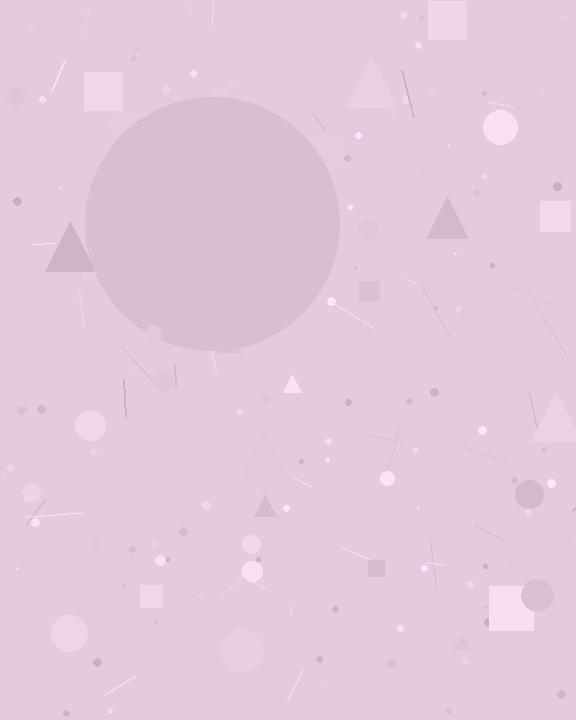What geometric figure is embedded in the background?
A circle is embedded in the background.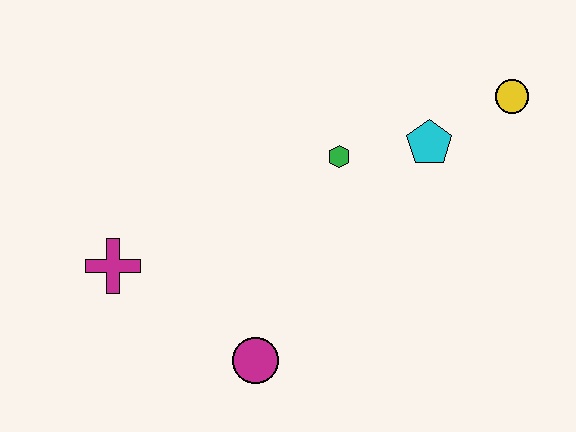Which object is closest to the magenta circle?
The magenta cross is closest to the magenta circle.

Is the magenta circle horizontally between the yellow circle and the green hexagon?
No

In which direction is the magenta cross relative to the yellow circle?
The magenta cross is to the left of the yellow circle.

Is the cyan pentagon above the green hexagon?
Yes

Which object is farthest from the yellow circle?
The magenta cross is farthest from the yellow circle.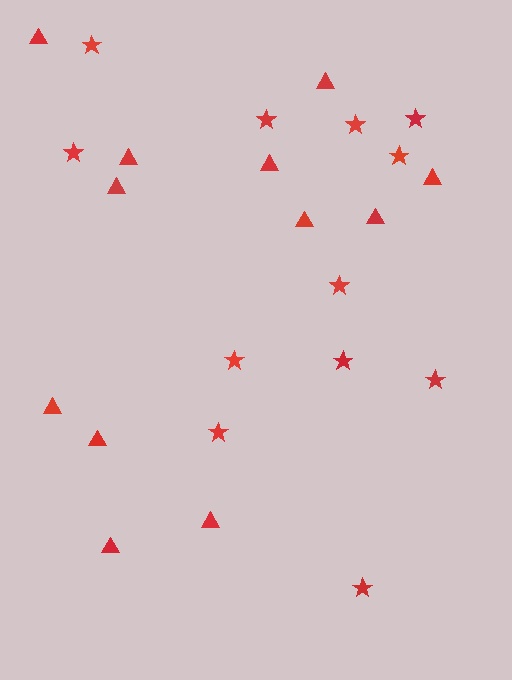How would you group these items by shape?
There are 2 groups: one group of stars (12) and one group of triangles (12).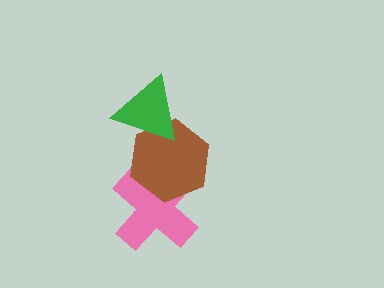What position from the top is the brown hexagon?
The brown hexagon is 2nd from the top.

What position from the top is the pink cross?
The pink cross is 3rd from the top.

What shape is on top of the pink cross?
The brown hexagon is on top of the pink cross.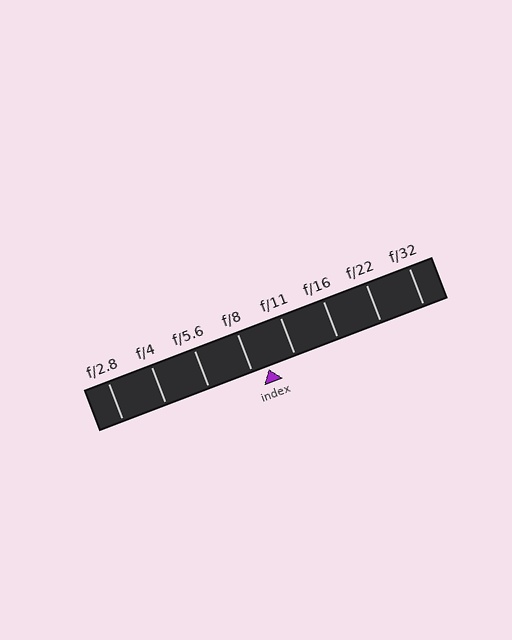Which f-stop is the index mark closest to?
The index mark is closest to f/8.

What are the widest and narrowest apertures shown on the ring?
The widest aperture shown is f/2.8 and the narrowest is f/32.